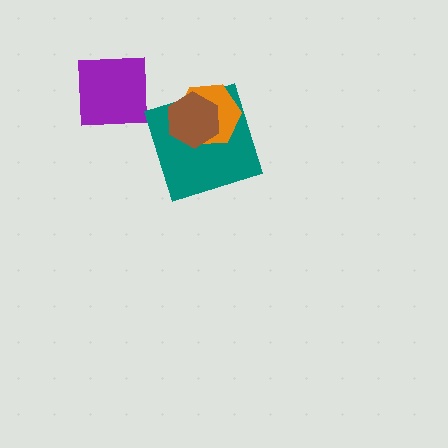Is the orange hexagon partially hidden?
Yes, it is partially covered by another shape.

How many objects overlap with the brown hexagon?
2 objects overlap with the brown hexagon.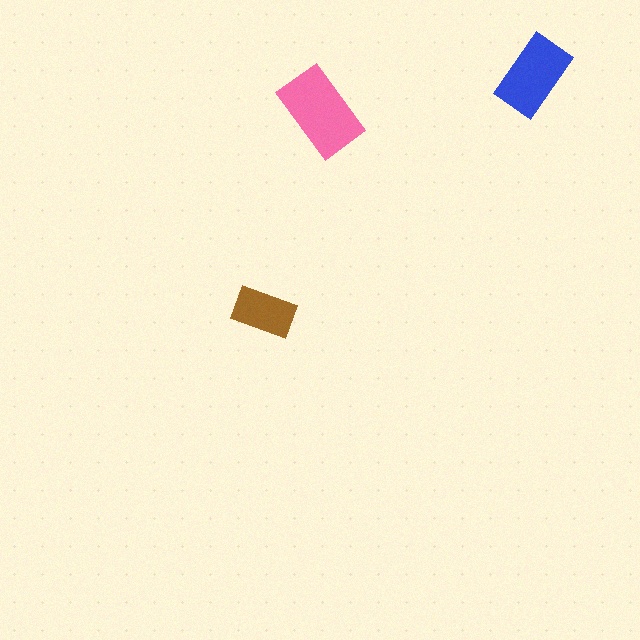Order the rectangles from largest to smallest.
the pink one, the blue one, the brown one.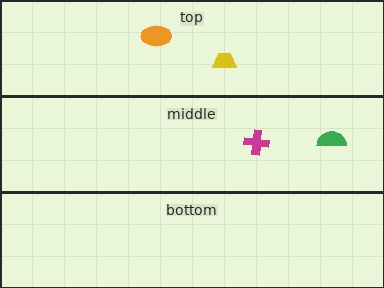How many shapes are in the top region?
2.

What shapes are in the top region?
The yellow trapezoid, the orange ellipse.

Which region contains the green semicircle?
The middle region.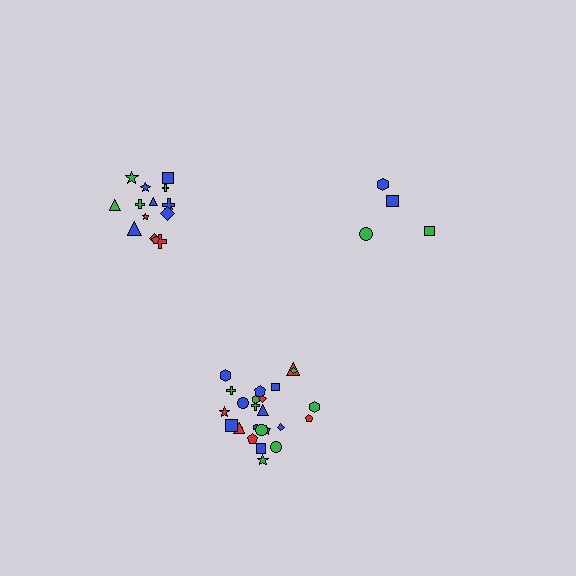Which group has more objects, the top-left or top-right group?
The top-left group.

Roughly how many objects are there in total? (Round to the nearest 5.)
Roughly 45 objects in total.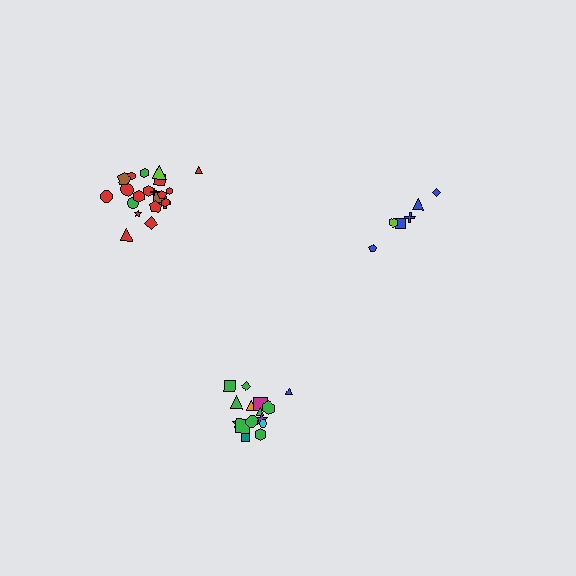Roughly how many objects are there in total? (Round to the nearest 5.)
Roughly 45 objects in total.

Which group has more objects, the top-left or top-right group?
The top-left group.